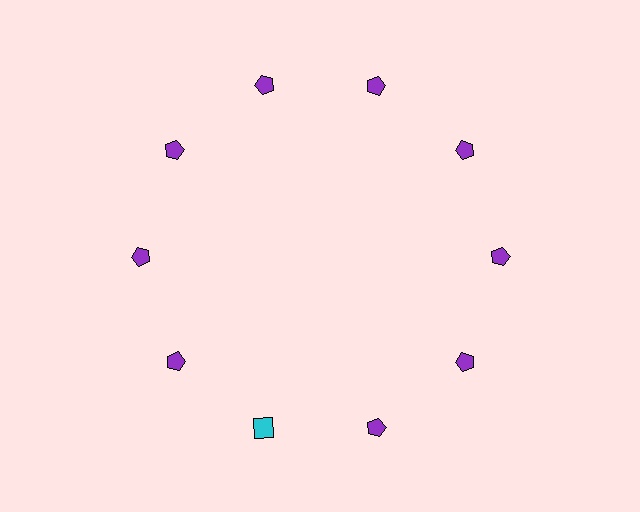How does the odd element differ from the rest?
It differs in both color (cyan instead of purple) and shape (square instead of pentagon).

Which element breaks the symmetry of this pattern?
The cyan square at roughly the 7 o'clock position breaks the symmetry. All other shapes are purple pentagons.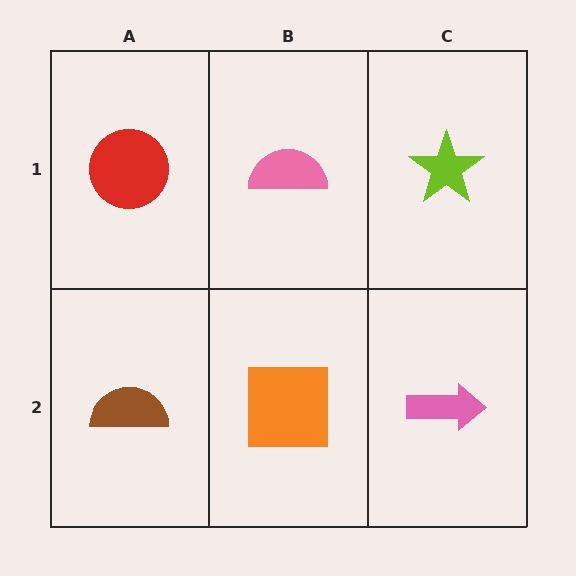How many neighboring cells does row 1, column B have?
3.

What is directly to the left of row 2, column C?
An orange square.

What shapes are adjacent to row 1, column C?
A pink arrow (row 2, column C), a pink semicircle (row 1, column B).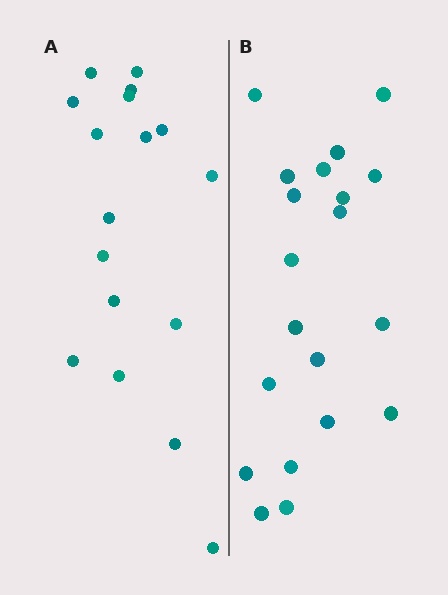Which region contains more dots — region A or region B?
Region B (the right region) has more dots.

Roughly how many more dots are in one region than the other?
Region B has just a few more — roughly 2 or 3 more dots than region A.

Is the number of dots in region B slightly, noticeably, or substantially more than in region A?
Region B has only slightly more — the two regions are fairly close. The ratio is roughly 1.2 to 1.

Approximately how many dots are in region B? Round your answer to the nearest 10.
About 20 dots.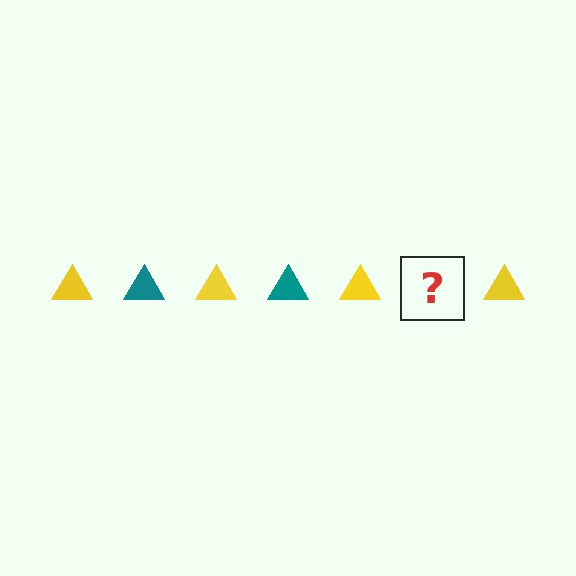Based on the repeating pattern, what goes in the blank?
The blank should be a teal triangle.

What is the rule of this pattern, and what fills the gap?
The rule is that the pattern cycles through yellow, teal triangles. The gap should be filled with a teal triangle.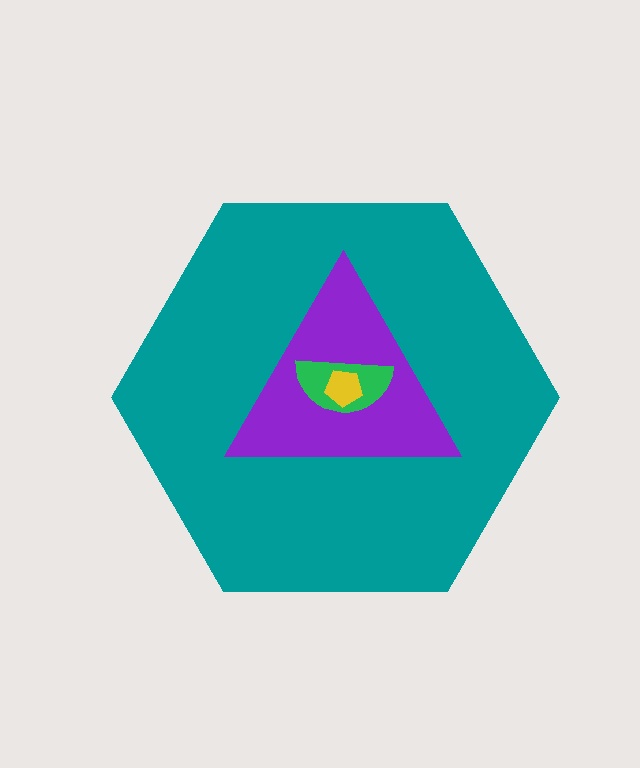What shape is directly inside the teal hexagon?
The purple triangle.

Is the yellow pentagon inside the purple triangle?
Yes.